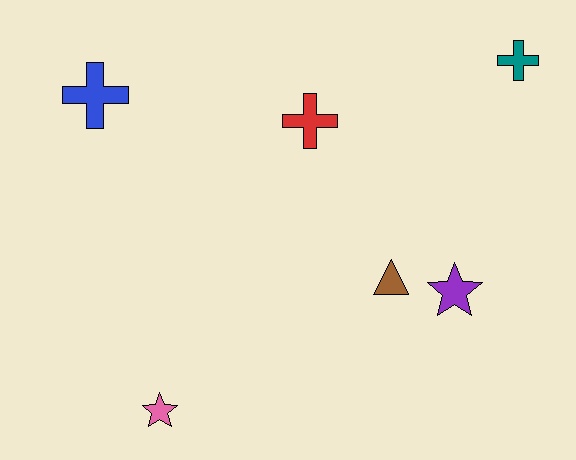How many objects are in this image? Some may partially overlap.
There are 6 objects.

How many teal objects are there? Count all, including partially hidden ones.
There is 1 teal object.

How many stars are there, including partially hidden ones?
There are 2 stars.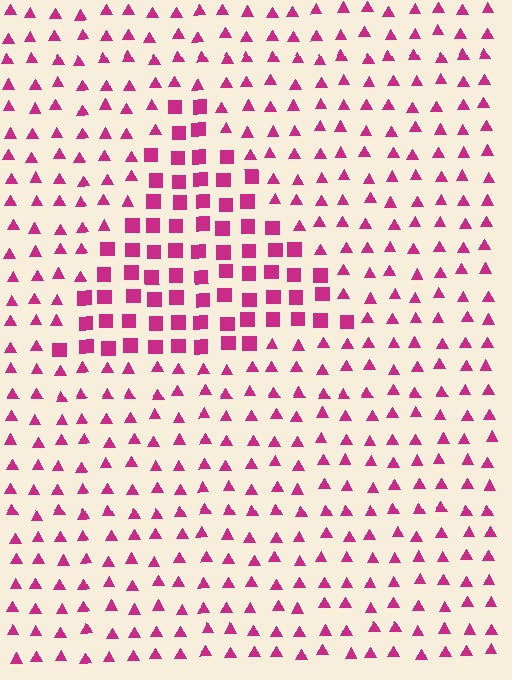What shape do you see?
I see a triangle.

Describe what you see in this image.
The image is filled with small magenta elements arranged in a uniform grid. A triangle-shaped region contains squares, while the surrounding area contains triangles. The boundary is defined purely by the change in element shape.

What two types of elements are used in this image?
The image uses squares inside the triangle region and triangles outside it.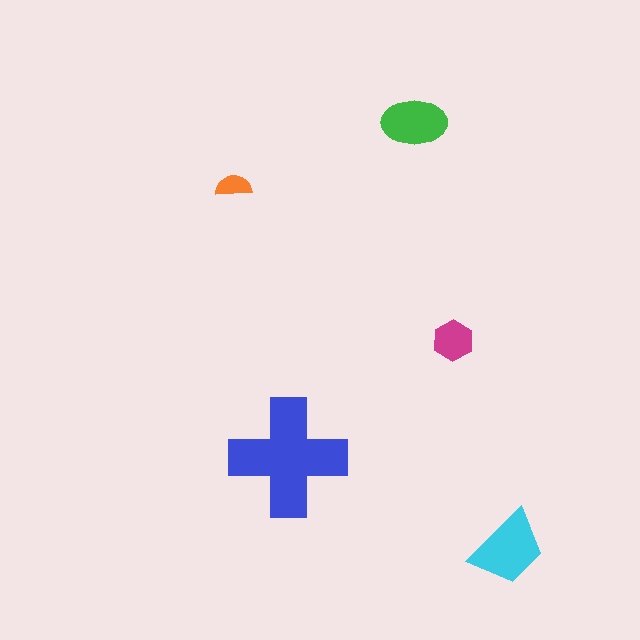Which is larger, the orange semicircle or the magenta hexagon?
The magenta hexagon.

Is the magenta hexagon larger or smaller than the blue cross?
Smaller.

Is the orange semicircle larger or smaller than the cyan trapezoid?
Smaller.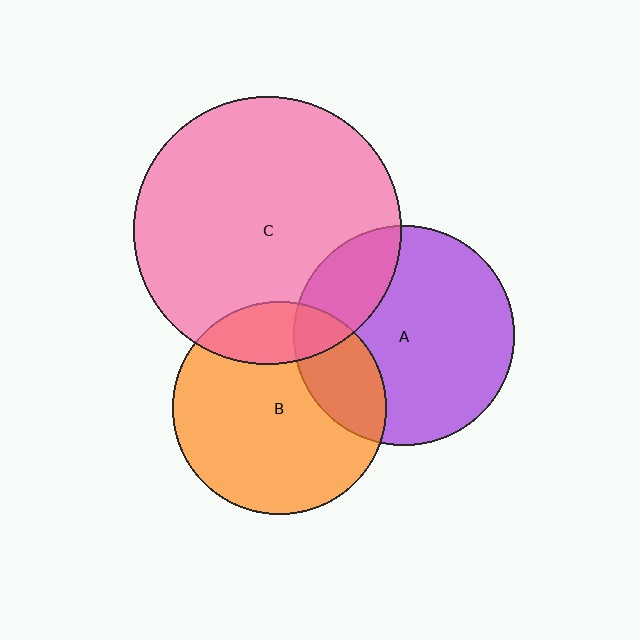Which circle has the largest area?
Circle C (pink).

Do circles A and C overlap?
Yes.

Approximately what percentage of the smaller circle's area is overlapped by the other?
Approximately 20%.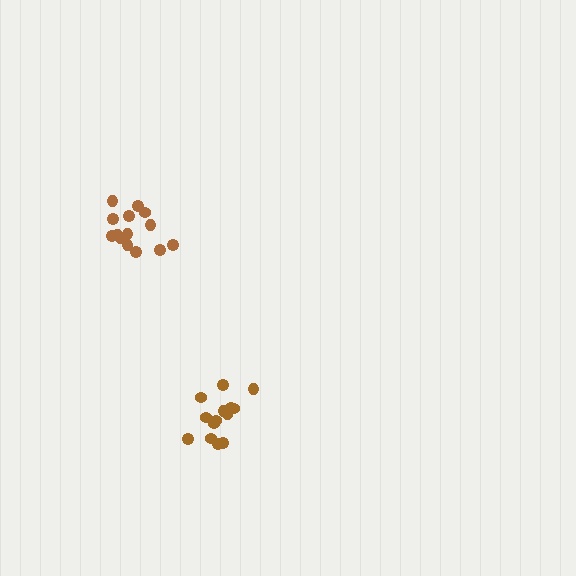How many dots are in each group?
Group 1: 14 dots, Group 2: 14 dots (28 total).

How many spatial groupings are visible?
There are 2 spatial groupings.